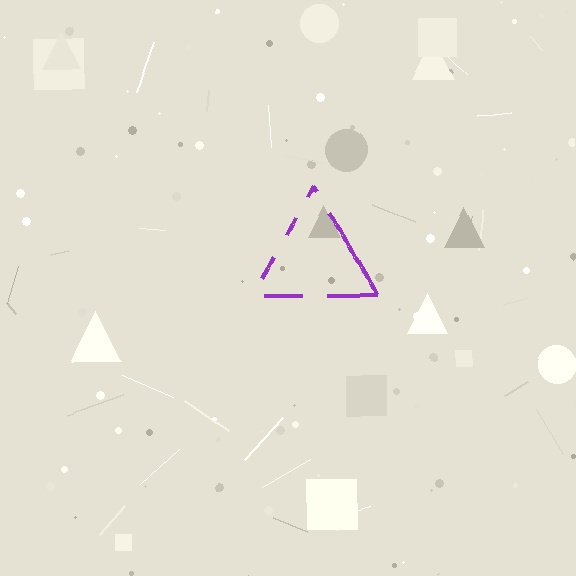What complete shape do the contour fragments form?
The contour fragments form a triangle.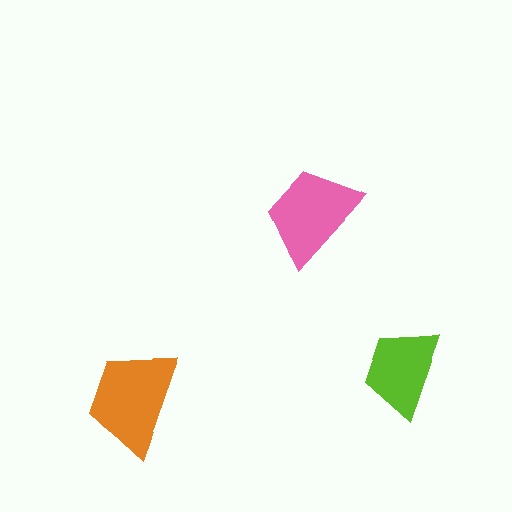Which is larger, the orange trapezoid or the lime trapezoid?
The orange one.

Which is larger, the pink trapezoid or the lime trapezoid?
The pink one.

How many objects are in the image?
There are 3 objects in the image.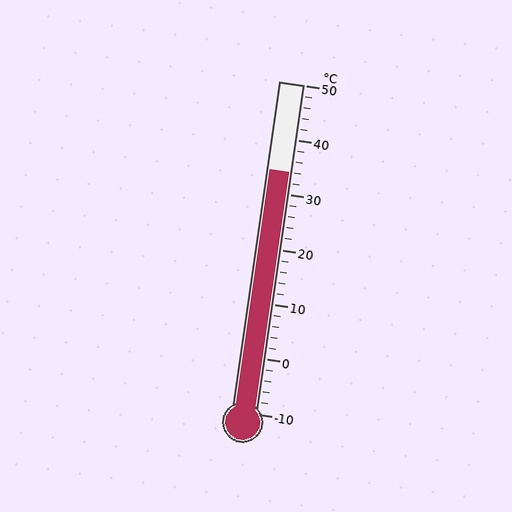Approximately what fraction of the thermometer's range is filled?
The thermometer is filled to approximately 75% of its range.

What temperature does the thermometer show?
The thermometer shows approximately 34°C.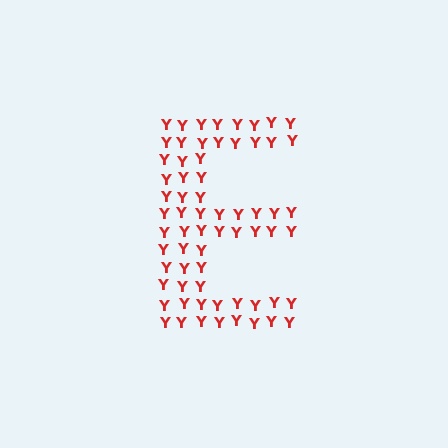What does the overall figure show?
The overall figure shows the letter E.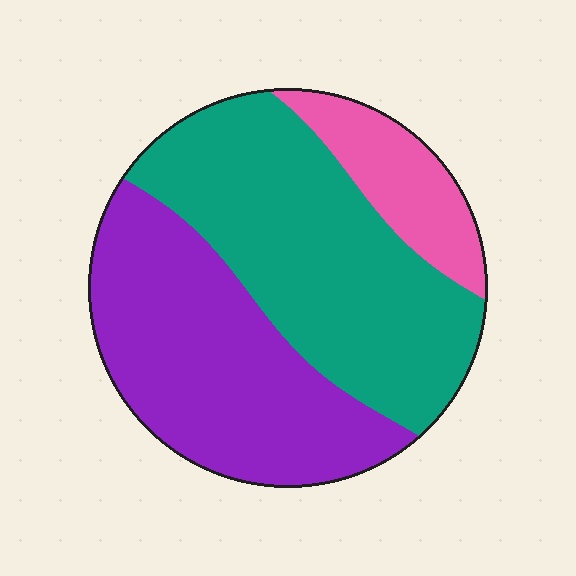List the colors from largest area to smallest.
From largest to smallest: teal, purple, pink.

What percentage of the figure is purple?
Purple takes up about two fifths (2/5) of the figure.